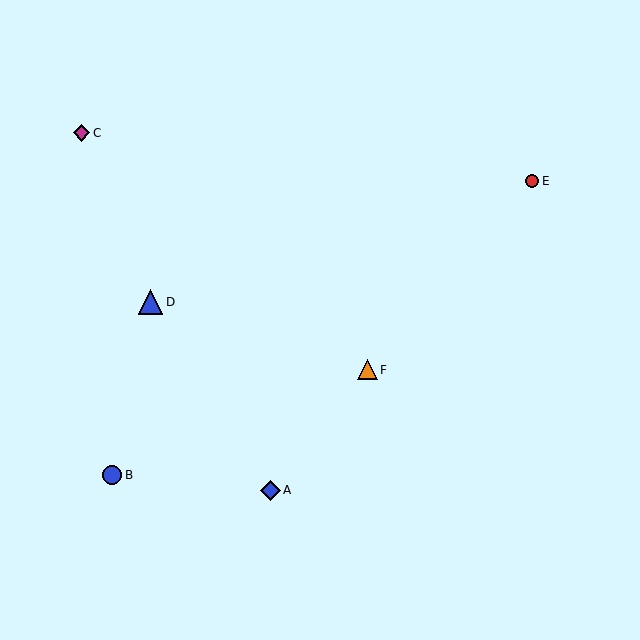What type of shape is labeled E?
Shape E is a red circle.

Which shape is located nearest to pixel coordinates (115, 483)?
The blue circle (labeled B) at (112, 475) is nearest to that location.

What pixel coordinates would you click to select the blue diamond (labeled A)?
Click at (270, 490) to select the blue diamond A.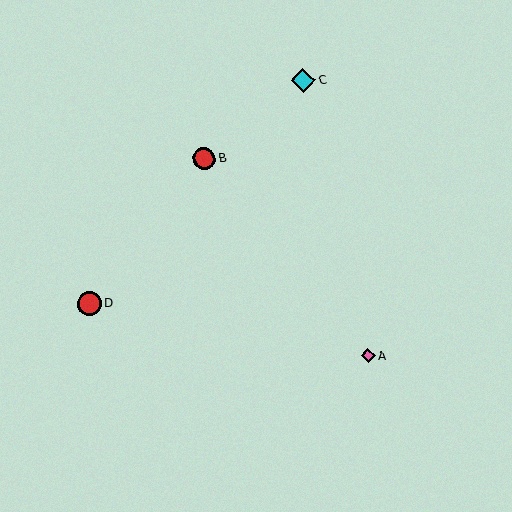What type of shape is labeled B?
Shape B is a red circle.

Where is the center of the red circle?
The center of the red circle is at (90, 304).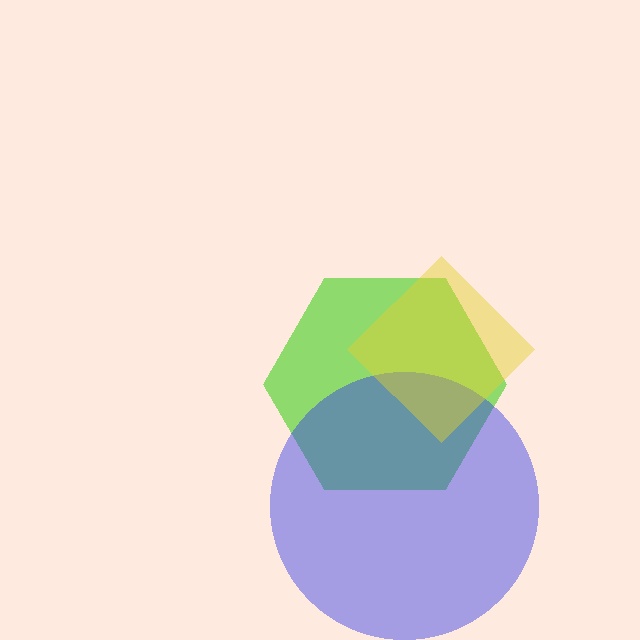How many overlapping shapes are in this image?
There are 3 overlapping shapes in the image.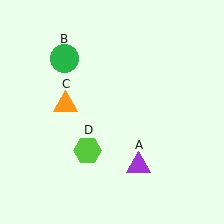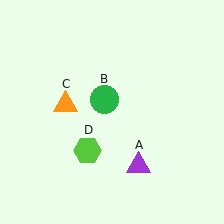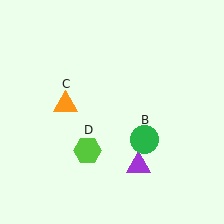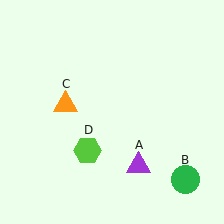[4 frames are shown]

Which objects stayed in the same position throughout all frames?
Purple triangle (object A) and orange triangle (object C) and lime hexagon (object D) remained stationary.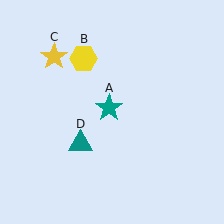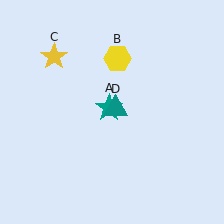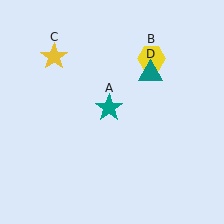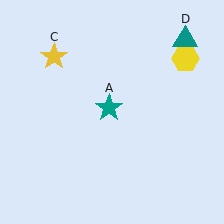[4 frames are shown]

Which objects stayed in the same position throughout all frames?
Teal star (object A) and yellow star (object C) remained stationary.